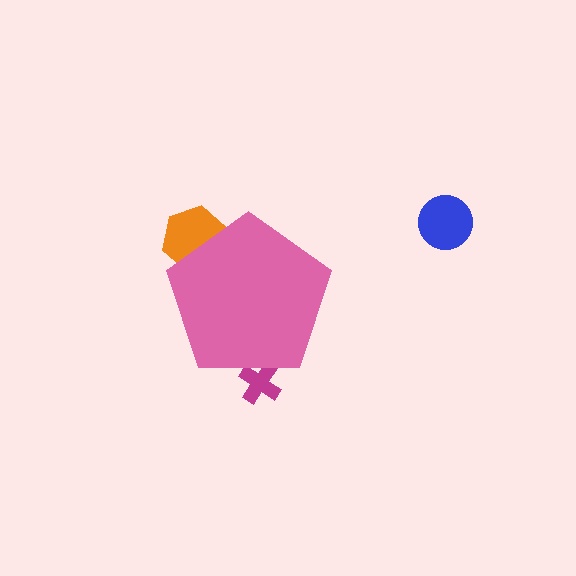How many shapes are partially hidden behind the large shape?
2 shapes are partially hidden.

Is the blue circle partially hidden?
No, the blue circle is fully visible.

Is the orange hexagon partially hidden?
Yes, the orange hexagon is partially hidden behind the pink pentagon.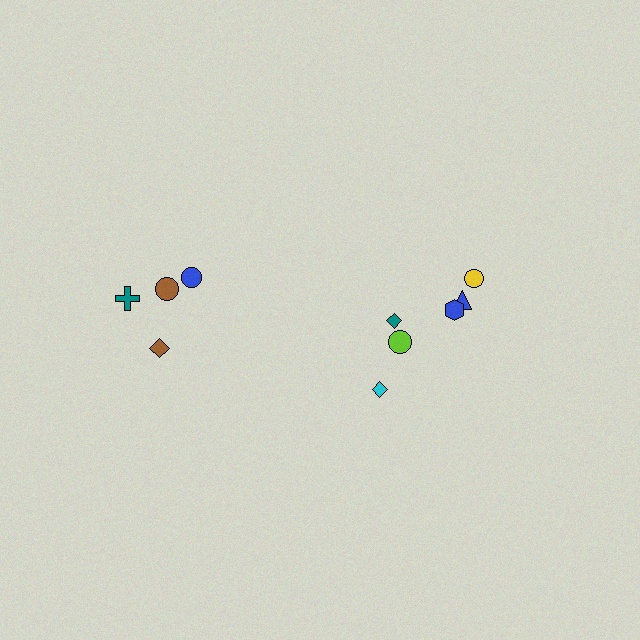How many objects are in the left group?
There are 4 objects.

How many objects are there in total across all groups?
There are 10 objects.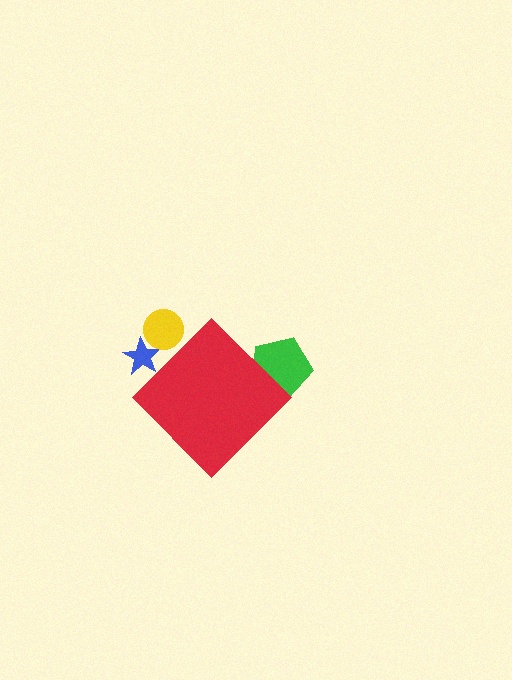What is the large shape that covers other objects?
A red diamond.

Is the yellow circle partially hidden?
Yes, the yellow circle is partially hidden behind the red diamond.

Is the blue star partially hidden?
Yes, the blue star is partially hidden behind the red diamond.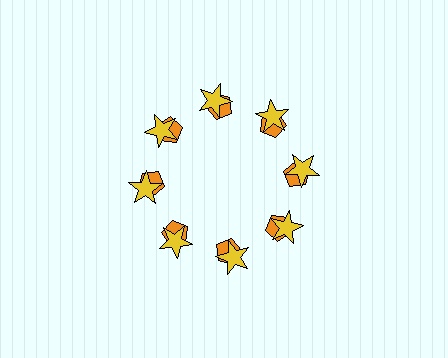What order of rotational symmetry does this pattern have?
This pattern has 8-fold rotational symmetry.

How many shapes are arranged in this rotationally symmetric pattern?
There are 16 shapes, arranged in 8 groups of 2.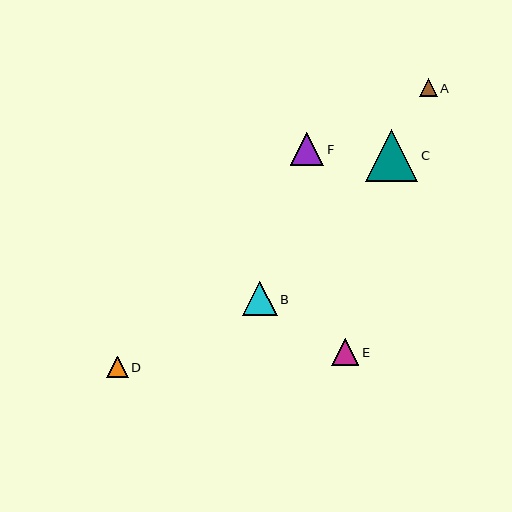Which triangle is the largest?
Triangle C is the largest with a size of approximately 52 pixels.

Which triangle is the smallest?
Triangle A is the smallest with a size of approximately 18 pixels.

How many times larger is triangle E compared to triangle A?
Triangle E is approximately 1.5 times the size of triangle A.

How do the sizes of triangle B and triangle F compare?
Triangle B and triangle F are approximately the same size.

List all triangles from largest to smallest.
From largest to smallest: C, B, F, E, D, A.